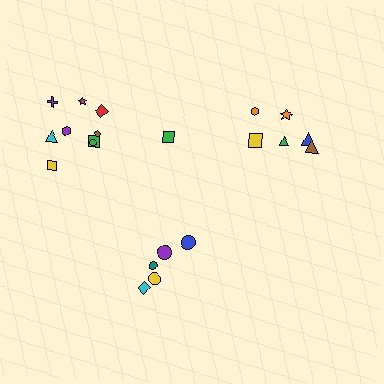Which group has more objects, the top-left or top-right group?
The top-left group.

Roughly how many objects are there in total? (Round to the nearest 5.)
Roughly 20 objects in total.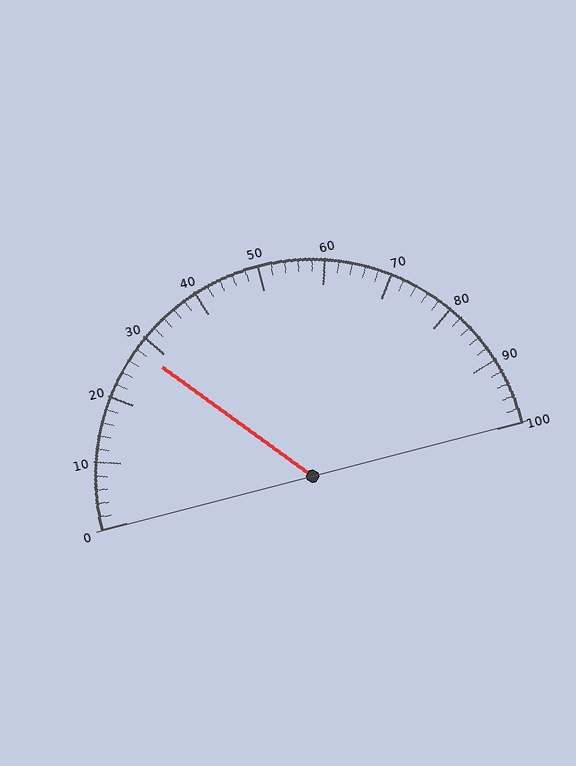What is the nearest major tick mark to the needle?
The nearest major tick mark is 30.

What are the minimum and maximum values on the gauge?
The gauge ranges from 0 to 100.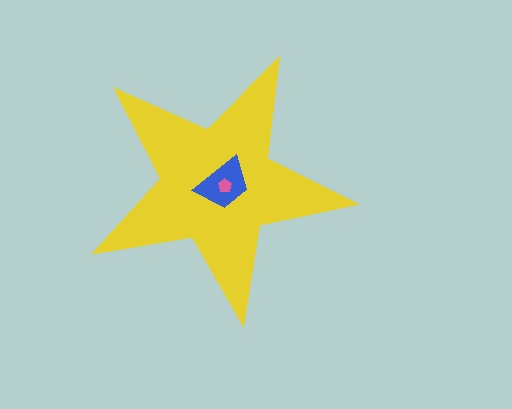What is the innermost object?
The pink pentagon.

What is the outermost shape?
The yellow star.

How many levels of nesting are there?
3.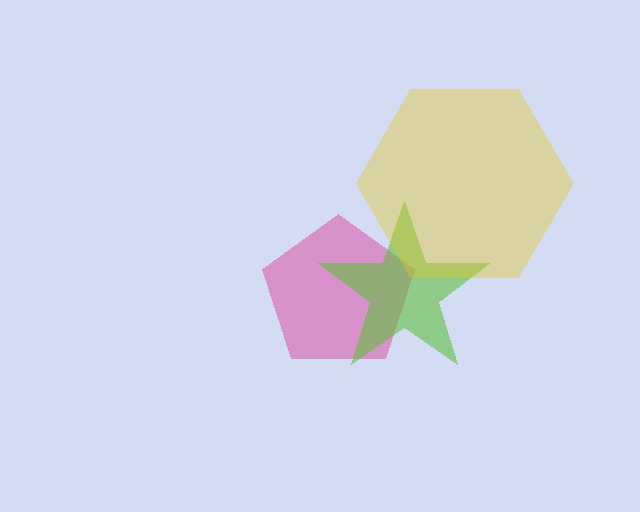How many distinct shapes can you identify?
There are 3 distinct shapes: a pink pentagon, a lime star, a yellow hexagon.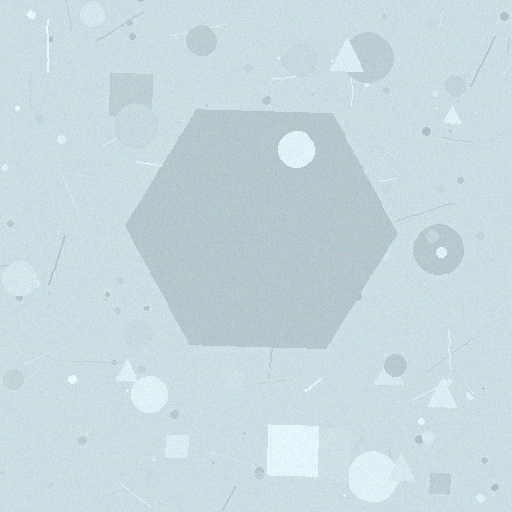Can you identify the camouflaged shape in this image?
The camouflaged shape is a hexagon.